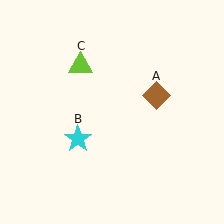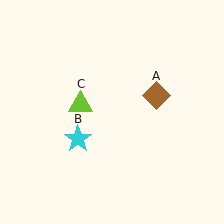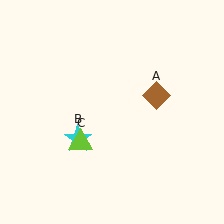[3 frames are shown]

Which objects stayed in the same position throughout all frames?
Brown diamond (object A) and cyan star (object B) remained stationary.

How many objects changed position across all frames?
1 object changed position: lime triangle (object C).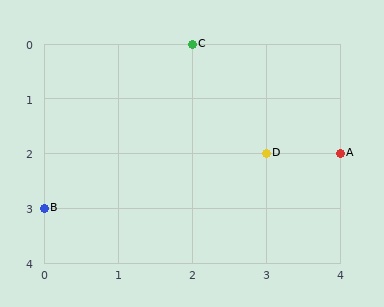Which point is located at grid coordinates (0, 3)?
Point B is at (0, 3).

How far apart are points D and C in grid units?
Points D and C are 1 column and 2 rows apart (about 2.2 grid units diagonally).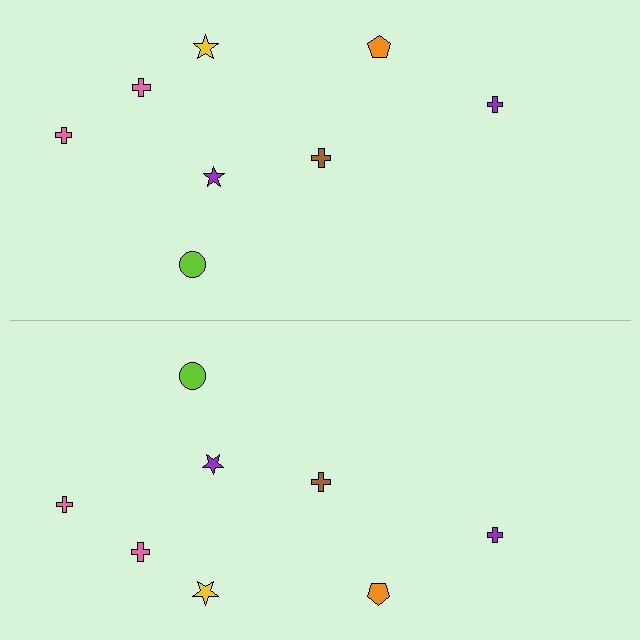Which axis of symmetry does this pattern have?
The pattern has a horizontal axis of symmetry running through the center of the image.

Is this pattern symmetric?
Yes, this pattern has bilateral (reflection) symmetry.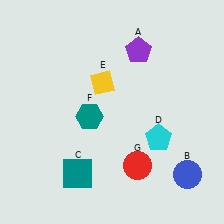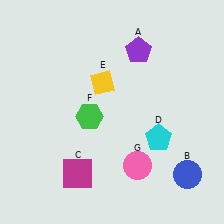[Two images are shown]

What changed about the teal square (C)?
In Image 1, C is teal. In Image 2, it changed to magenta.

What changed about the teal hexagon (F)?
In Image 1, F is teal. In Image 2, it changed to green.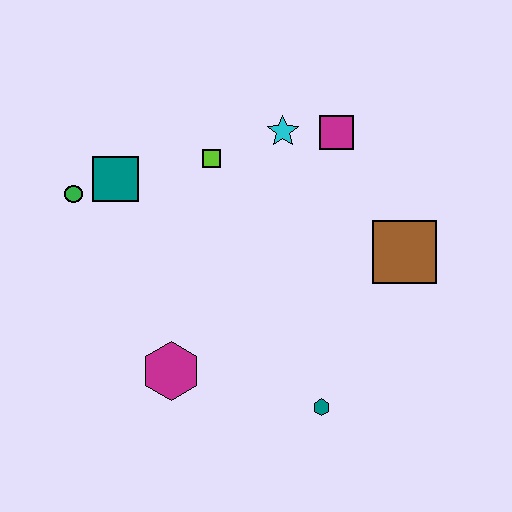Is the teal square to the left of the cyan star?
Yes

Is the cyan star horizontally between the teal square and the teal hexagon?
Yes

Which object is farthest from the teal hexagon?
The green circle is farthest from the teal hexagon.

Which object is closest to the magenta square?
The cyan star is closest to the magenta square.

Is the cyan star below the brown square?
No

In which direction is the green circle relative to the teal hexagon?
The green circle is to the left of the teal hexagon.